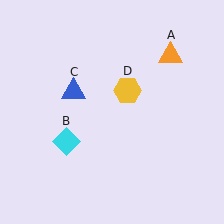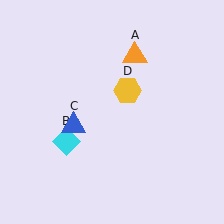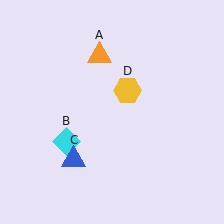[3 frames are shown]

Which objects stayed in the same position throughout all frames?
Cyan diamond (object B) and yellow hexagon (object D) remained stationary.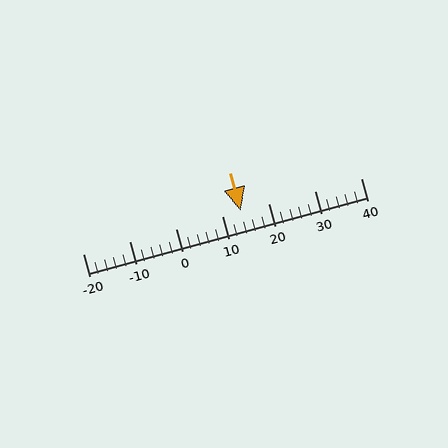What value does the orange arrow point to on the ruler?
The orange arrow points to approximately 14.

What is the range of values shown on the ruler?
The ruler shows values from -20 to 40.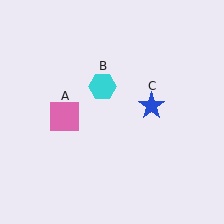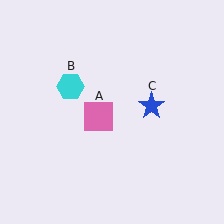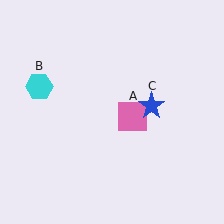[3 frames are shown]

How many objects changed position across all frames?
2 objects changed position: pink square (object A), cyan hexagon (object B).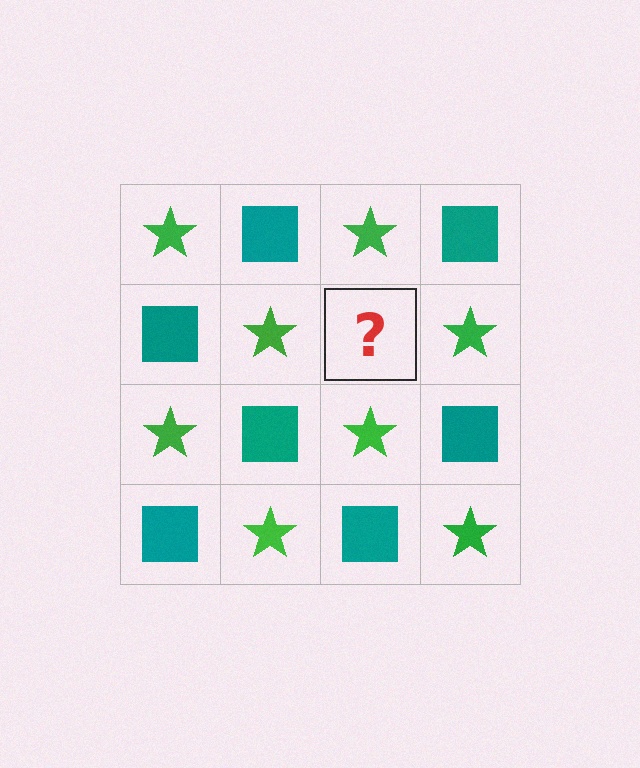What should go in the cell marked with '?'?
The missing cell should contain a teal square.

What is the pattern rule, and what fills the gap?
The rule is that it alternates green star and teal square in a checkerboard pattern. The gap should be filled with a teal square.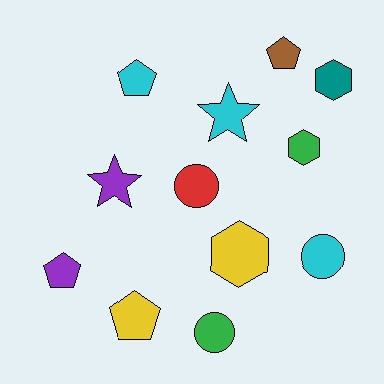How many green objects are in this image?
There are 2 green objects.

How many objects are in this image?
There are 12 objects.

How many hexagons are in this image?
There are 3 hexagons.